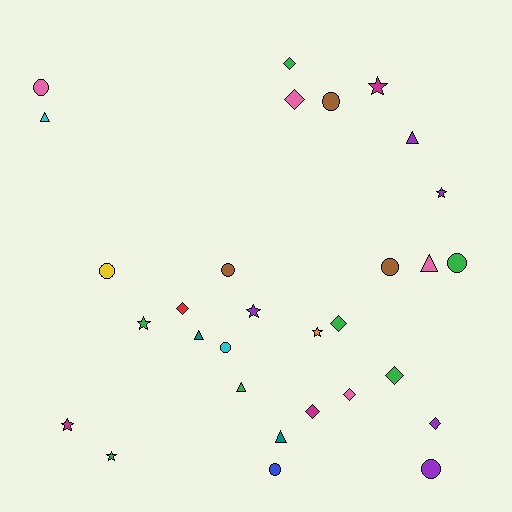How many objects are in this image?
There are 30 objects.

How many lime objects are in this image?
There are no lime objects.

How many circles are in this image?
There are 9 circles.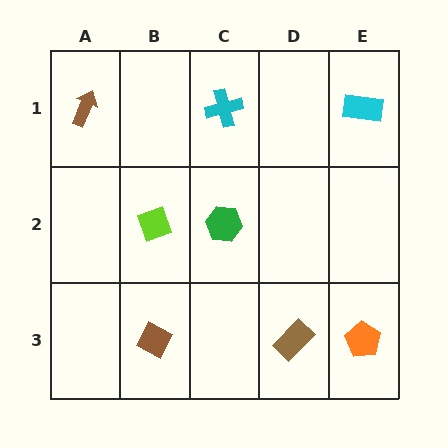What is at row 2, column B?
A lime diamond.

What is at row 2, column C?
A green hexagon.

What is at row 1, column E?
A cyan rectangle.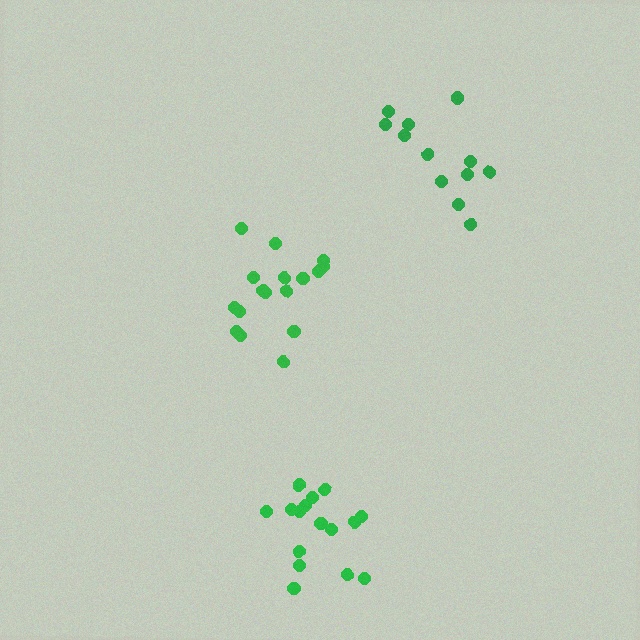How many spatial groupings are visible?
There are 3 spatial groupings.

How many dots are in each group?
Group 1: 17 dots, Group 2: 17 dots, Group 3: 12 dots (46 total).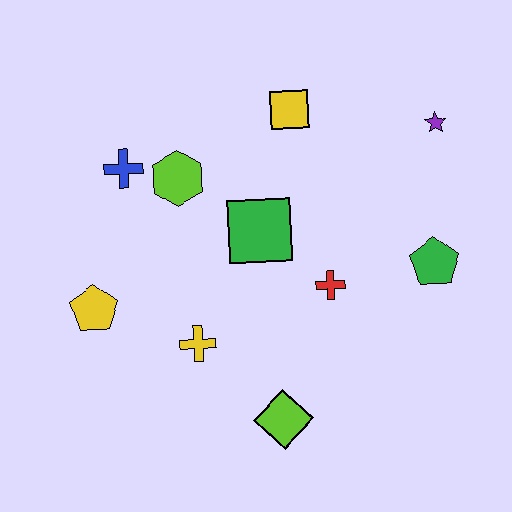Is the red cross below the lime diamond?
No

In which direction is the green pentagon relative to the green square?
The green pentagon is to the right of the green square.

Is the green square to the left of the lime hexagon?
No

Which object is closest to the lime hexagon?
The blue cross is closest to the lime hexagon.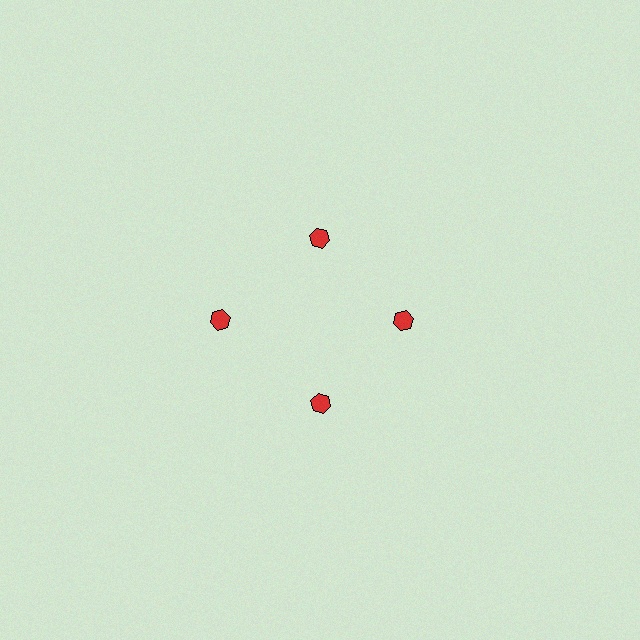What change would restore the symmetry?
The symmetry would be restored by moving it inward, back onto the ring so that all 4 hexagons sit at equal angles and equal distance from the center.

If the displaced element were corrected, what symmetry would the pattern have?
It would have 4-fold rotational symmetry — the pattern would map onto itself every 90 degrees.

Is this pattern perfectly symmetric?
No. The 4 red hexagons are arranged in a ring, but one element near the 9 o'clock position is pushed outward from the center, breaking the 4-fold rotational symmetry.